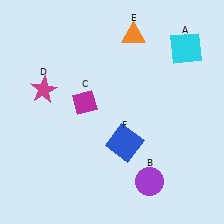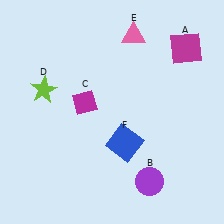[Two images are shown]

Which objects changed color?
A changed from cyan to magenta. D changed from magenta to lime. E changed from orange to pink.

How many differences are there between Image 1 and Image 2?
There are 3 differences between the two images.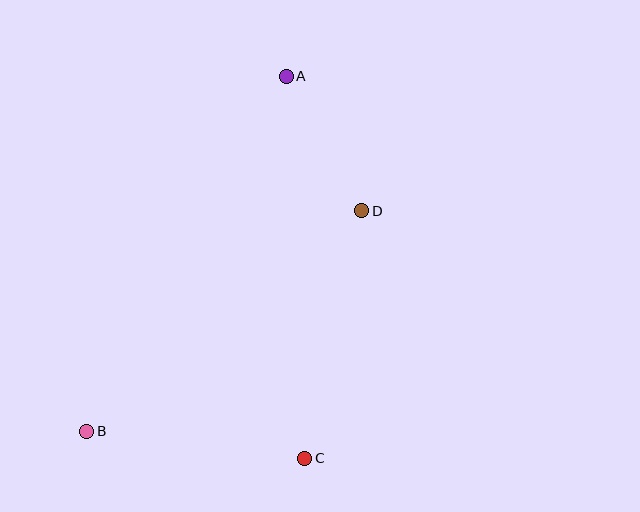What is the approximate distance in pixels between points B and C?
The distance between B and C is approximately 220 pixels.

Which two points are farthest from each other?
Points A and B are farthest from each other.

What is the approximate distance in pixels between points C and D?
The distance between C and D is approximately 254 pixels.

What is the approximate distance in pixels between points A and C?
The distance between A and C is approximately 383 pixels.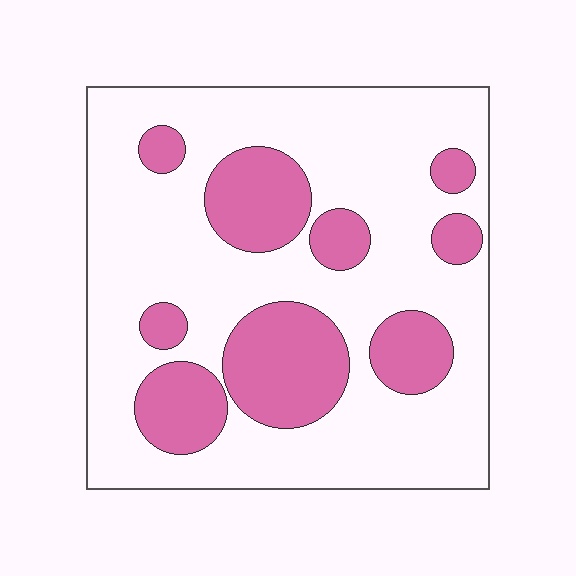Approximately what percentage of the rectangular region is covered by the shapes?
Approximately 30%.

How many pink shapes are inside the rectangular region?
9.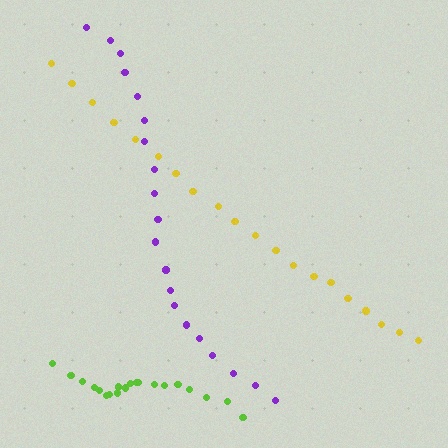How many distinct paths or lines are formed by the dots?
There are 3 distinct paths.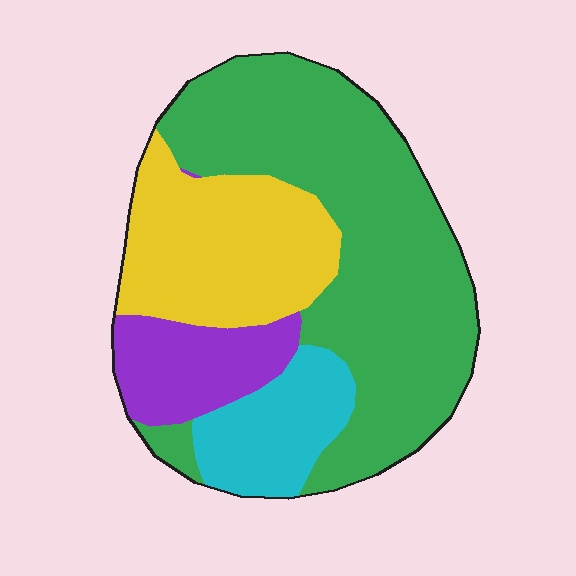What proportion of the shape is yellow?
Yellow takes up about one quarter (1/4) of the shape.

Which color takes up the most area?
Green, at roughly 50%.